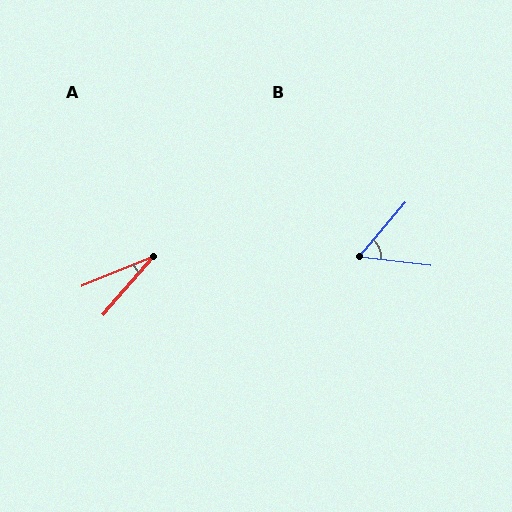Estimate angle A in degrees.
Approximately 27 degrees.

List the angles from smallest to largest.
A (27°), B (56°).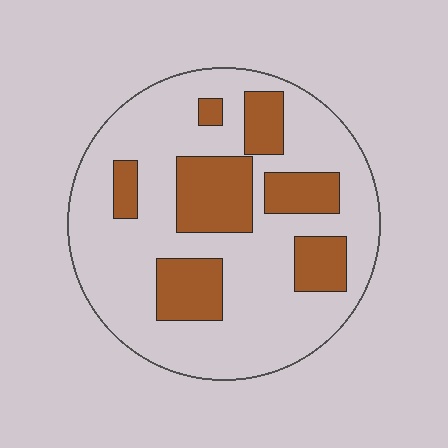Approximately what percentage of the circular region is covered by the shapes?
Approximately 25%.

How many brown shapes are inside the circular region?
7.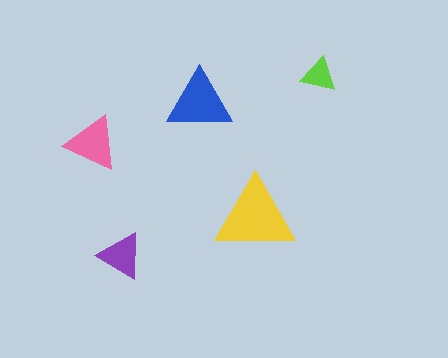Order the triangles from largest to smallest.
the yellow one, the blue one, the pink one, the purple one, the lime one.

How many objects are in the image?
There are 5 objects in the image.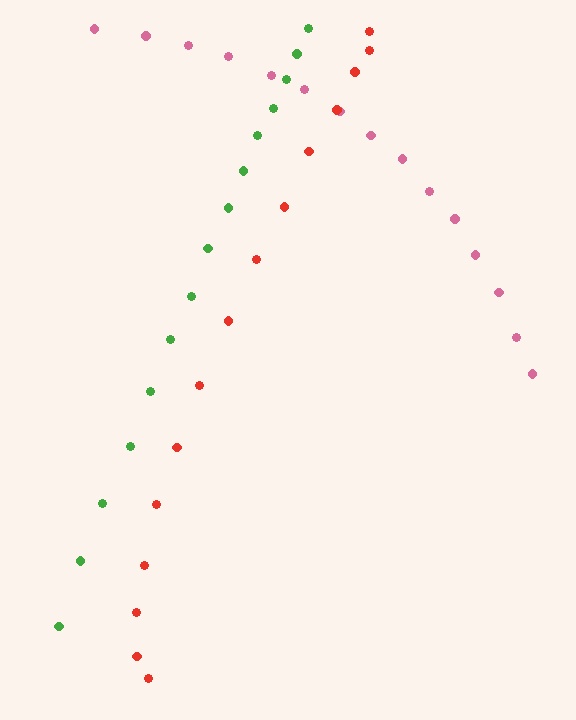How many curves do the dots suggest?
There are 3 distinct paths.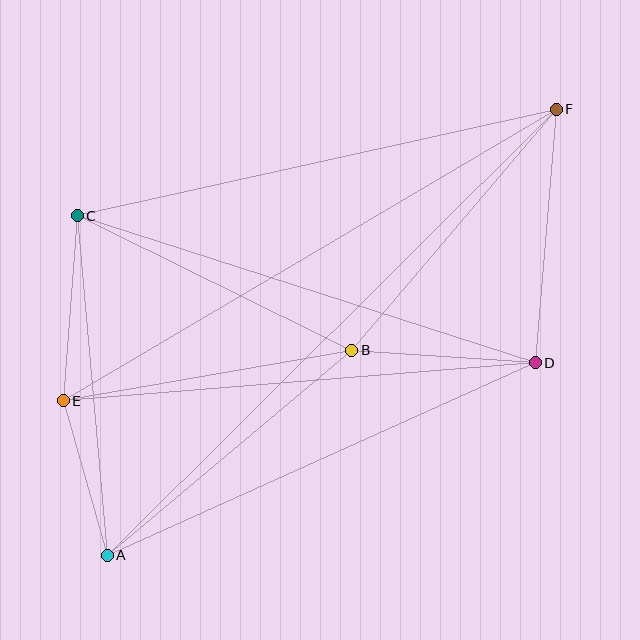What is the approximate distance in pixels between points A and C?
The distance between A and C is approximately 341 pixels.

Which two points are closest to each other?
Points A and E are closest to each other.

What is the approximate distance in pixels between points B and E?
The distance between B and E is approximately 293 pixels.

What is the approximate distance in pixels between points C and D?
The distance between C and D is approximately 481 pixels.